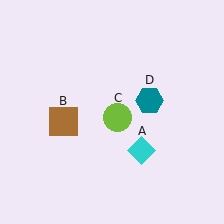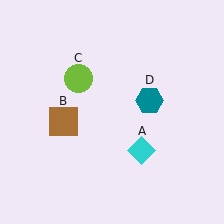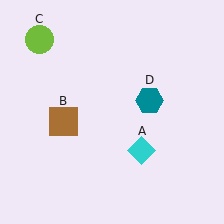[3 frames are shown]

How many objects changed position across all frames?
1 object changed position: lime circle (object C).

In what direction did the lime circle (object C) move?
The lime circle (object C) moved up and to the left.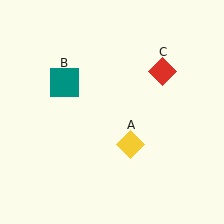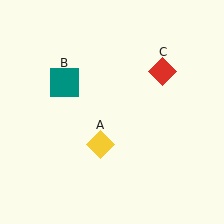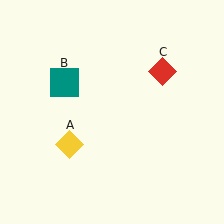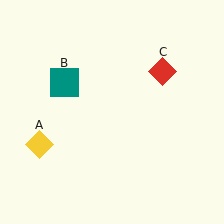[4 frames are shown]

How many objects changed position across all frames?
1 object changed position: yellow diamond (object A).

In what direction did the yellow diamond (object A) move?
The yellow diamond (object A) moved left.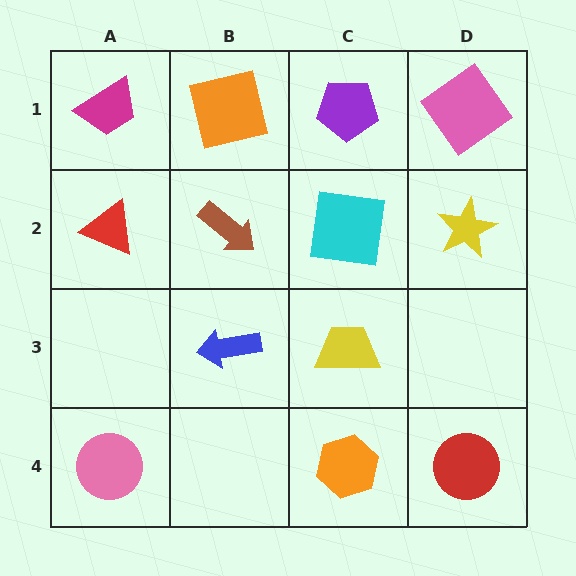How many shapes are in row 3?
2 shapes.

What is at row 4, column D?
A red circle.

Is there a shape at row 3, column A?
No, that cell is empty.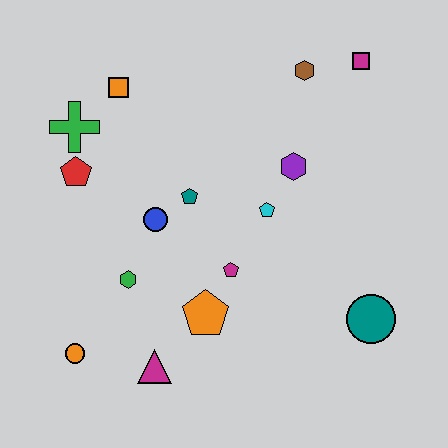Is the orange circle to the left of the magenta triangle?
Yes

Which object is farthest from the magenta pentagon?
The magenta square is farthest from the magenta pentagon.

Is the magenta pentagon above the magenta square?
No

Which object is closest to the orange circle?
The magenta triangle is closest to the orange circle.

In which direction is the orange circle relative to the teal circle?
The orange circle is to the left of the teal circle.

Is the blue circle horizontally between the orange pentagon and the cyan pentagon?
No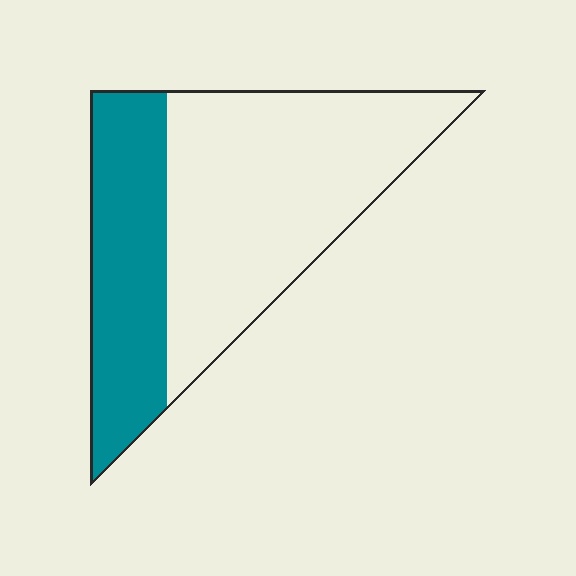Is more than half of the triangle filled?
No.